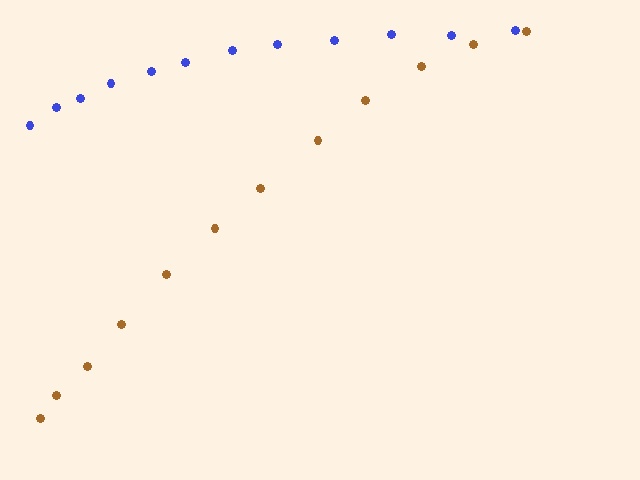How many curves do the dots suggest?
There are 2 distinct paths.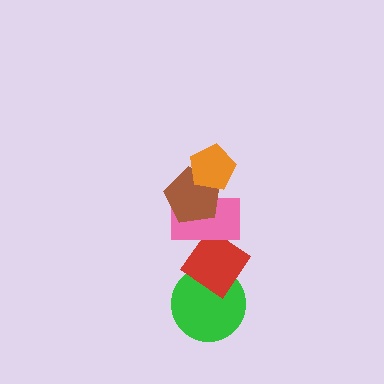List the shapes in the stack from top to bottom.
From top to bottom: the orange pentagon, the brown pentagon, the pink rectangle, the red diamond, the green circle.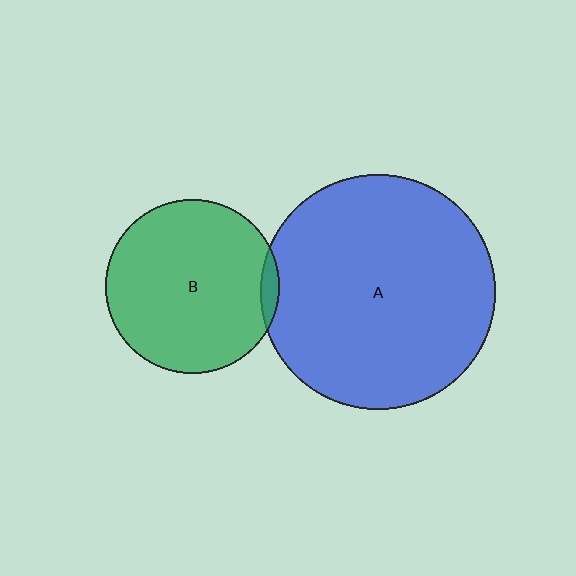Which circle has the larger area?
Circle A (blue).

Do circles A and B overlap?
Yes.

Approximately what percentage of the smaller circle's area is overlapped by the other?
Approximately 5%.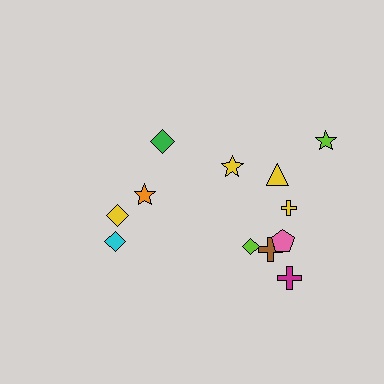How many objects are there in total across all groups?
There are 12 objects.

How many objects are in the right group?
There are 8 objects.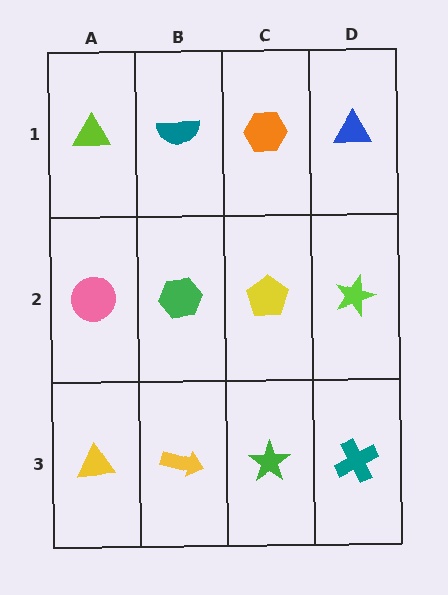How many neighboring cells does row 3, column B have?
3.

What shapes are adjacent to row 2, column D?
A blue triangle (row 1, column D), a teal cross (row 3, column D), a yellow pentagon (row 2, column C).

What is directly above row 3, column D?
A lime star.